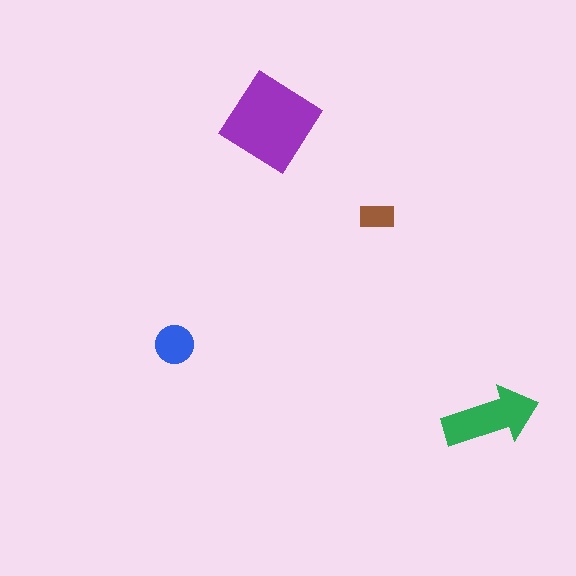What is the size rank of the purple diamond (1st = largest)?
1st.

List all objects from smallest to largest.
The brown rectangle, the blue circle, the green arrow, the purple diamond.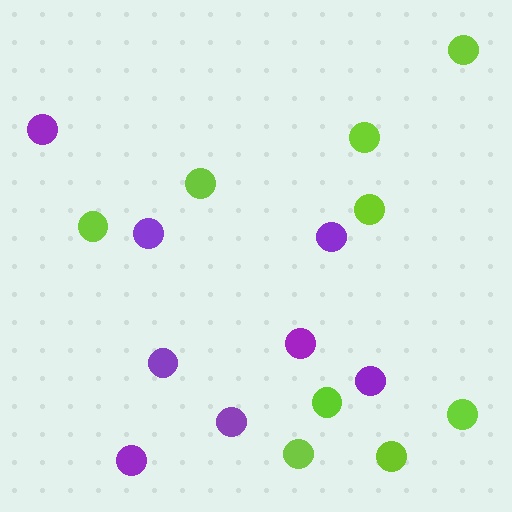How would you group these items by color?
There are 2 groups: one group of purple circles (8) and one group of lime circles (9).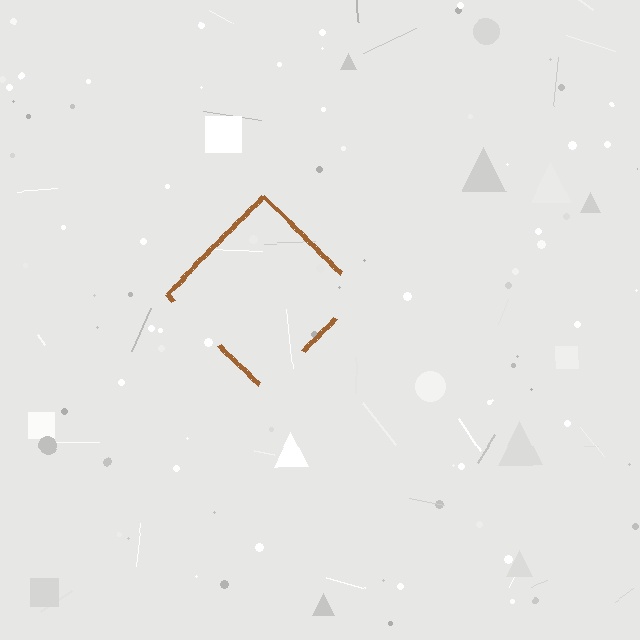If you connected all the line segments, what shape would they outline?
They would outline a diamond.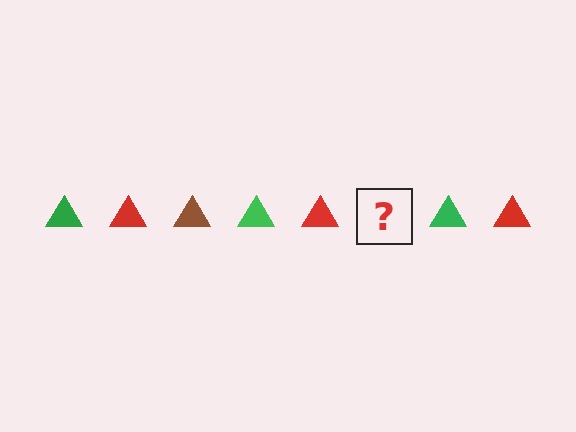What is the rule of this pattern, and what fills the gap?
The rule is that the pattern cycles through green, red, brown triangles. The gap should be filled with a brown triangle.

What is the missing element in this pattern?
The missing element is a brown triangle.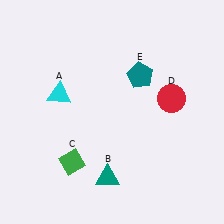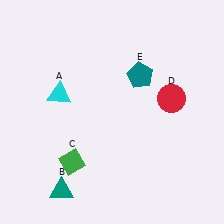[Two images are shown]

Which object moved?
The teal triangle (B) moved left.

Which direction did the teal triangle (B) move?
The teal triangle (B) moved left.